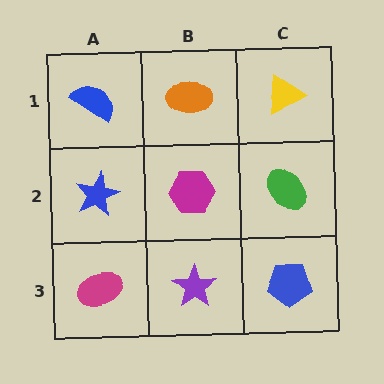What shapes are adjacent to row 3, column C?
A green ellipse (row 2, column C), a purple star (row 3, column B).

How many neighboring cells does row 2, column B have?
4.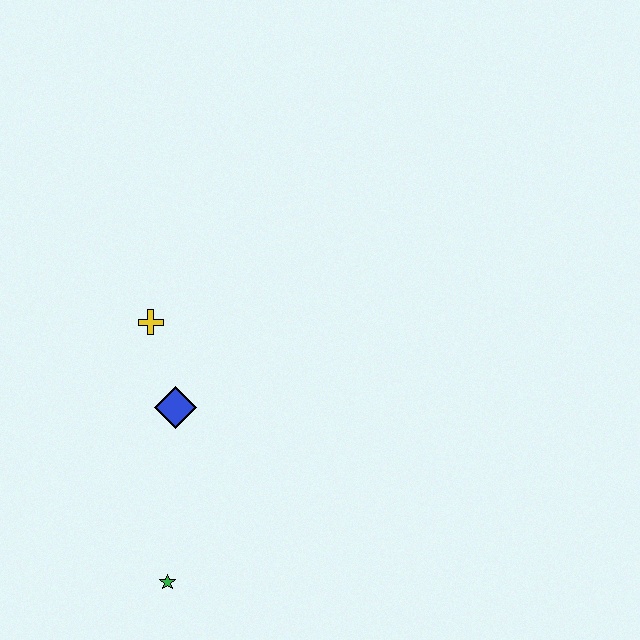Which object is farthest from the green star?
The yellow cross is farthest from the green star.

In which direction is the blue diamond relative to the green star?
The blue diamond is above the green star.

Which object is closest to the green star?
The blue diamond is closest to the green star.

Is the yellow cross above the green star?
Yes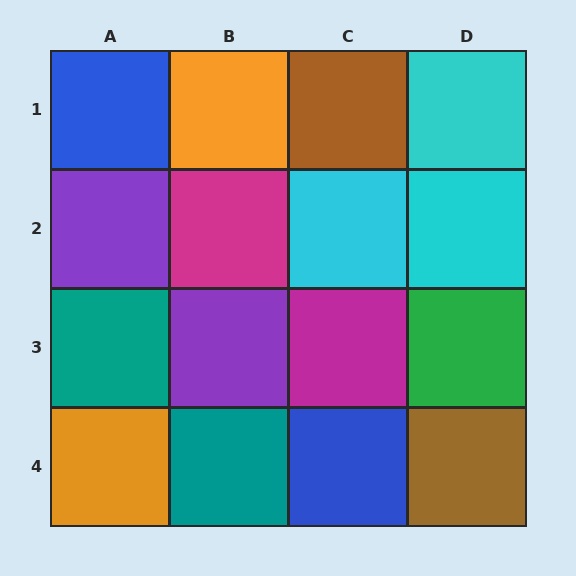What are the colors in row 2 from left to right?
Purple, magenta, cyan, cyan.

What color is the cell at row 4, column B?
Teal.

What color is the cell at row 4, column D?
Brown.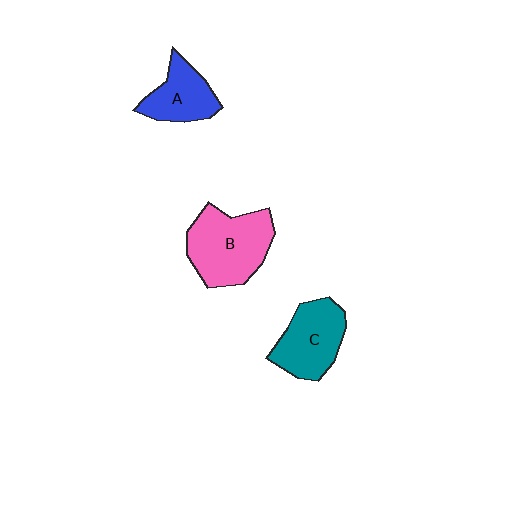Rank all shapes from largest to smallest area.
From largest to smallest: B (pink), C (teal), A (blue).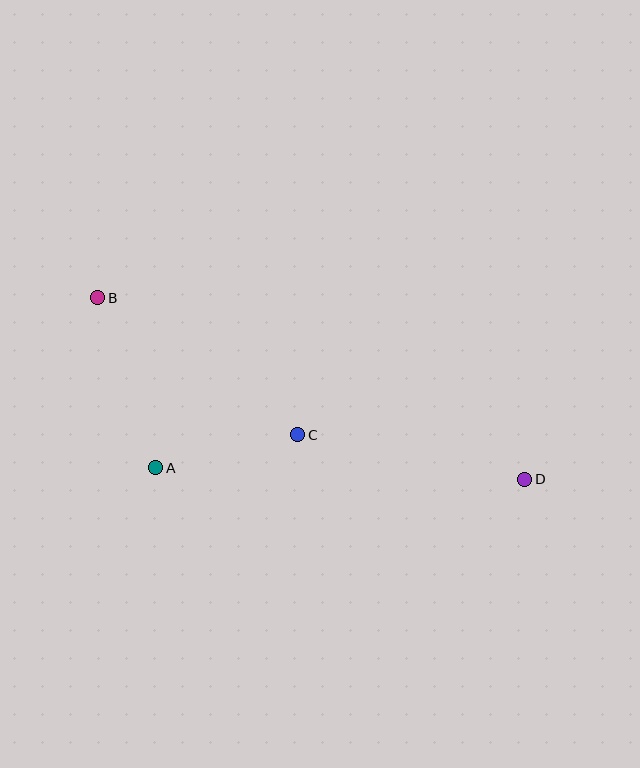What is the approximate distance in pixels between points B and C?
The distance between B and C is approximately 243 pixels.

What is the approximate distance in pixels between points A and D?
The distance between A and D is approximately 369 pixels.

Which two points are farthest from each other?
Points B and D are farthest from each other.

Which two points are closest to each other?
Points A and C are closest to each other.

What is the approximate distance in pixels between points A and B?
The distance between A and B is approximately 180 pixels.